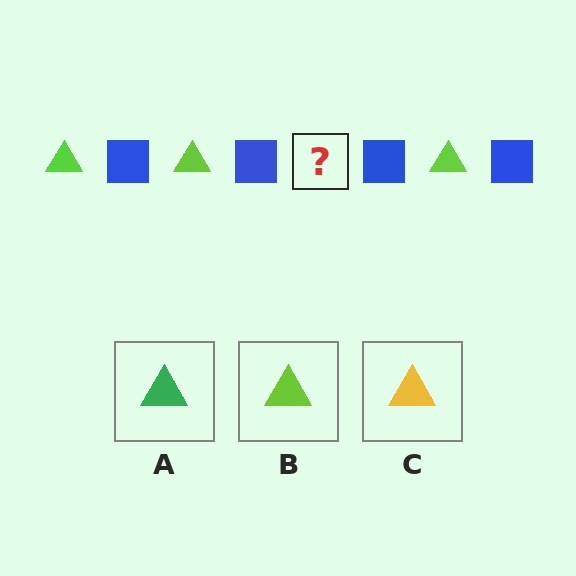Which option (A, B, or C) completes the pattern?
B.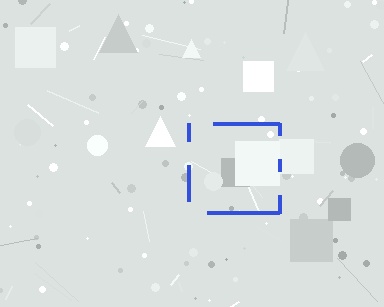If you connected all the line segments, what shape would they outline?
They would outline a square.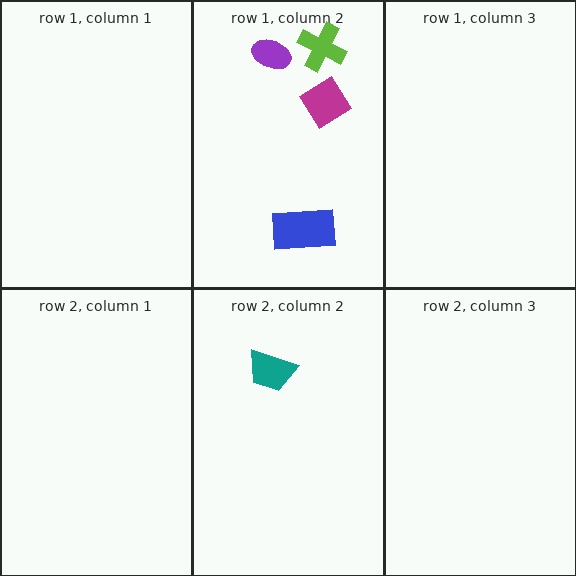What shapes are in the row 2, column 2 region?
The teal trapezoid.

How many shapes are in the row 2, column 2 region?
1.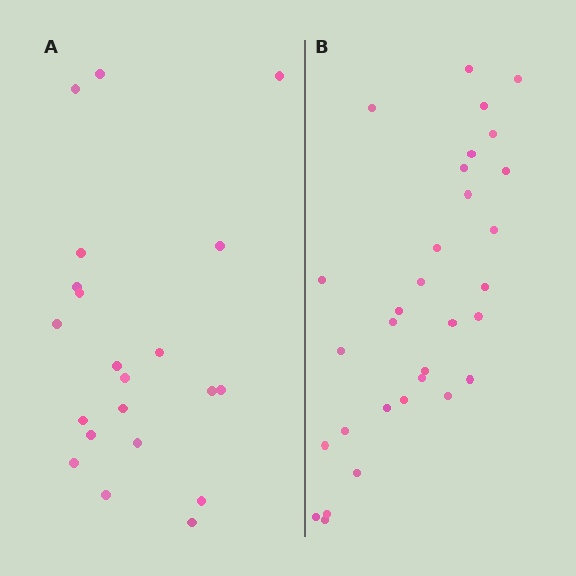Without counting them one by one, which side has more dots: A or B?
Region B (the right region) has more dots.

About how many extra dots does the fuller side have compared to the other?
Region B has roughly 10 or so more dots than region A.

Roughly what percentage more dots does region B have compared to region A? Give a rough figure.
About 50% more.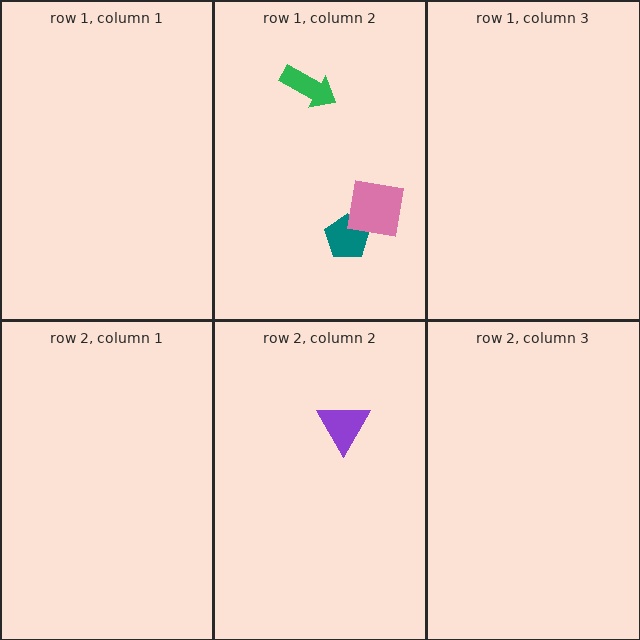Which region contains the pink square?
The row 1, column 2 region.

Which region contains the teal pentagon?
The row 1, column 2 region.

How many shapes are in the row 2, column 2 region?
1.